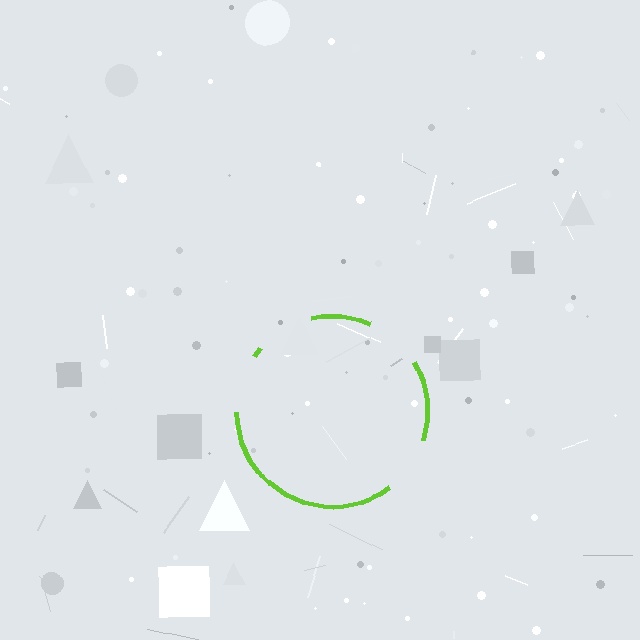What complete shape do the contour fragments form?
The contour fragments form a circle.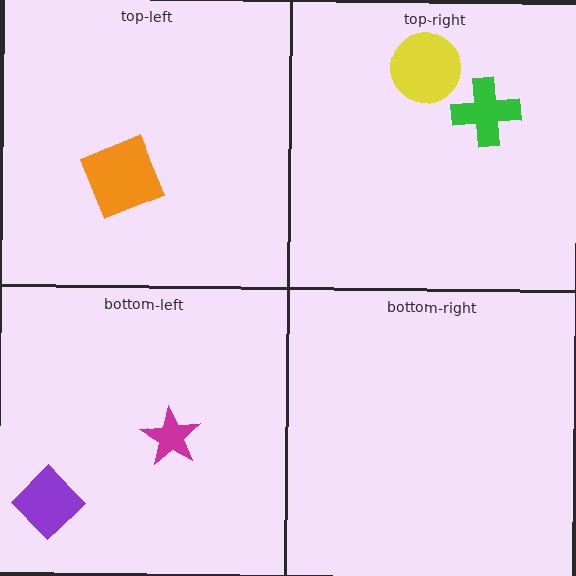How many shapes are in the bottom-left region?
2.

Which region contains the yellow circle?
The top-right region.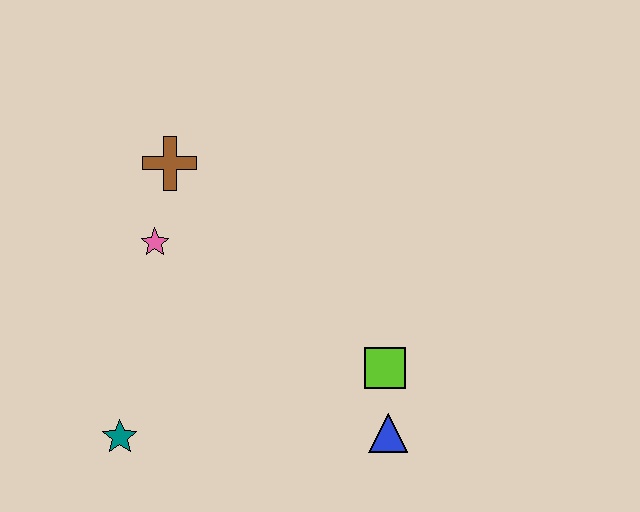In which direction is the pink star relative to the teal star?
The pink star is above the teal star.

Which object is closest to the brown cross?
The pink star is closest to the brown cross.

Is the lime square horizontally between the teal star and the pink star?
No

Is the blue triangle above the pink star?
No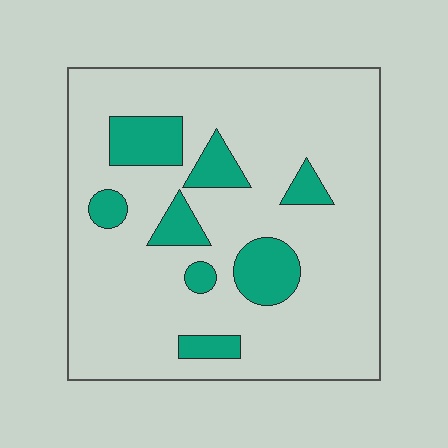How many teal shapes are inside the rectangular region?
8.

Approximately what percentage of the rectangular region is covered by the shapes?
Approximately 15%.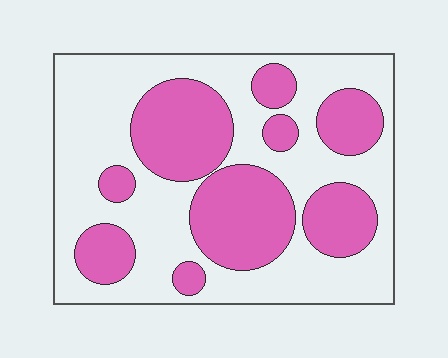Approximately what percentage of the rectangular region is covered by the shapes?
Approximately 40%.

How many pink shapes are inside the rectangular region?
9.